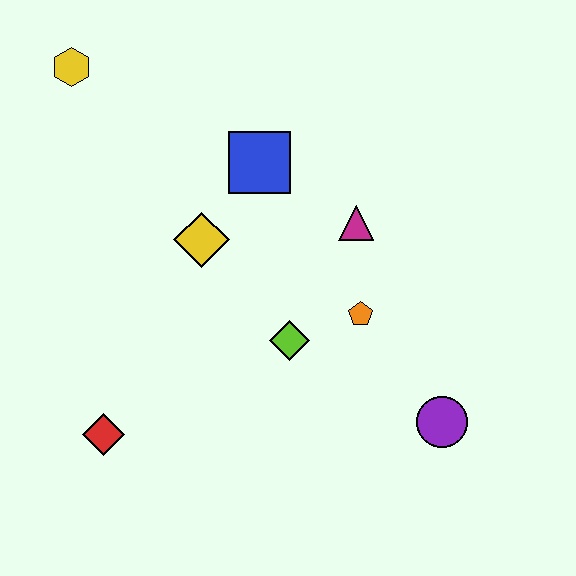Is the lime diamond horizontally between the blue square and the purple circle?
Yes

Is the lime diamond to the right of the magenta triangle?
No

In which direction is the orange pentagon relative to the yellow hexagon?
The orange pentagon is to the right of the yellow hexagon.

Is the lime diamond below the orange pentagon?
Yes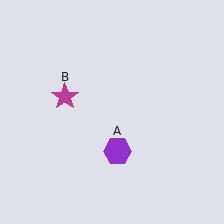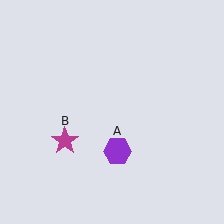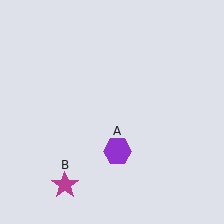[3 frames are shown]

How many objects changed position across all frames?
1 object changed position: magenta star (object B).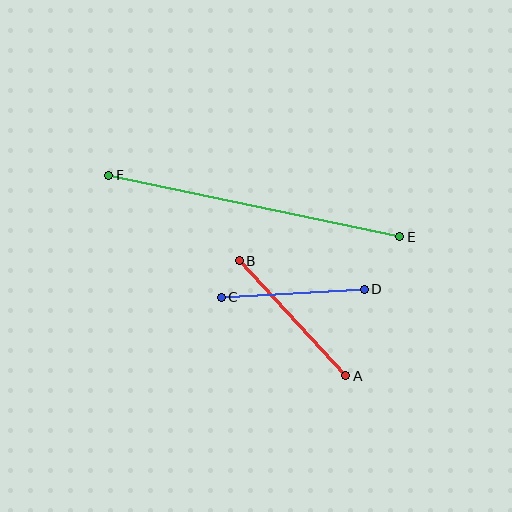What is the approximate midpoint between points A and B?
The midpoint is at approximately (293, 318) pixels.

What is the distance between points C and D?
The distance is approximately 143 pixels.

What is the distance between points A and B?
The distance is approximately 157 pixels.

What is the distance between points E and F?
The distance is approximately 297 pixels.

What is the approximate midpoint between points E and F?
The midpoint is at approximately (254, 206) pixels.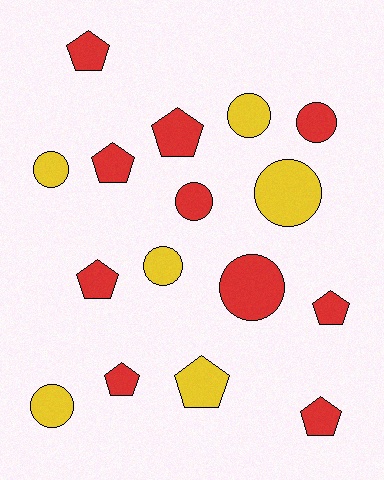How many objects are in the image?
There are 16 objects.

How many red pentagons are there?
There are 7 red pentagons.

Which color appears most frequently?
Red, with 10 objects.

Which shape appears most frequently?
Pentagon, with 8 objects.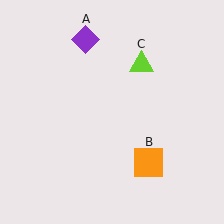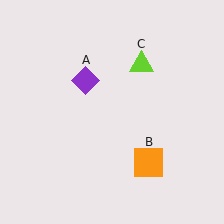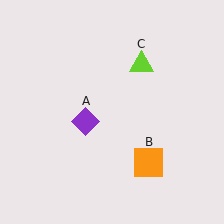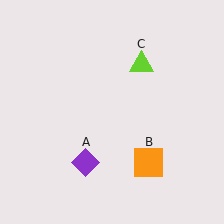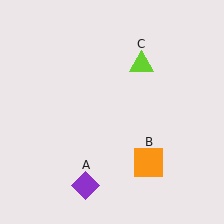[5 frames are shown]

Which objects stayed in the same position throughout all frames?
Orange square (object B) and lime triangle (object C) remained stationary.